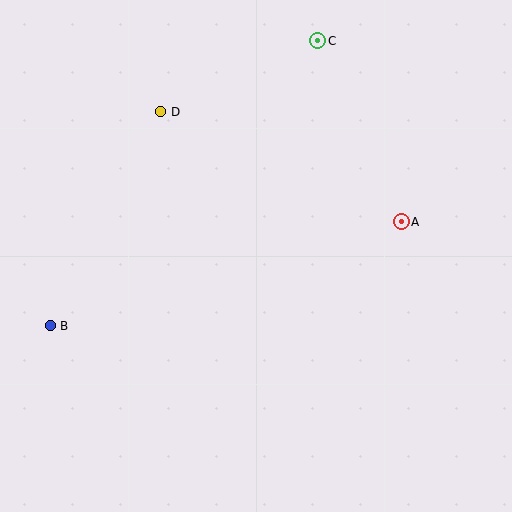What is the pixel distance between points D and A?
The distance between D and A is 265 pixels.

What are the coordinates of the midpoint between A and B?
The midpoint between A and B is at (226, 274).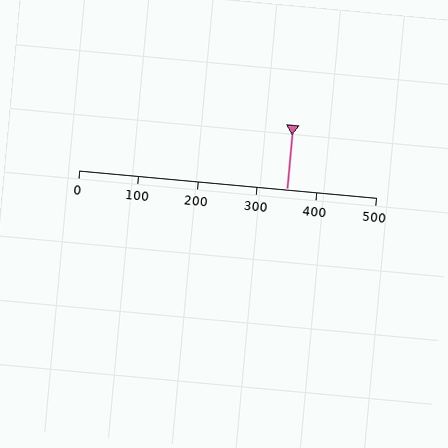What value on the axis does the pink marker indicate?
The marker indicates approximately 350.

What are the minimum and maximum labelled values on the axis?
The axis runs from 0 to 500.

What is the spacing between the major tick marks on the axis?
The major ticks are spaced 100 apart.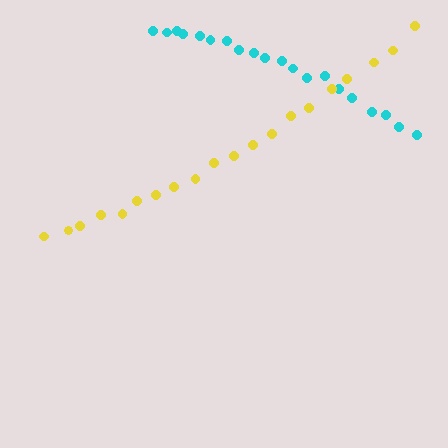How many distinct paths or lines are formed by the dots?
There are 2 distinct paths.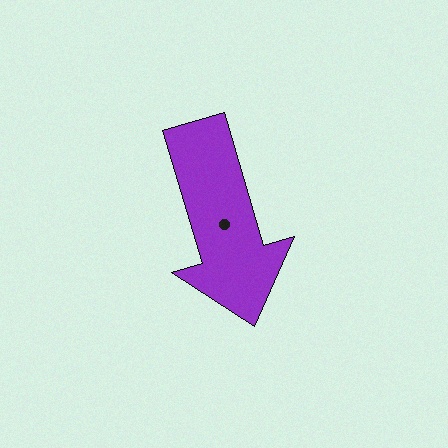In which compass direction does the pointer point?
South.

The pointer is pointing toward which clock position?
Roughly 5 o'clock.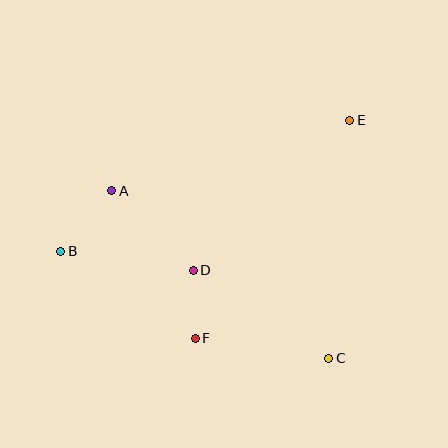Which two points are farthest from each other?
Points B and E are farthest from each other.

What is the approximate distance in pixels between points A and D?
The distance between A and D is approximately 114 pixels.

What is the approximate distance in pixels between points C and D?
The distance between C and D is approximately 161 pixels.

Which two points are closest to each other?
Points D and F are closest to each other.